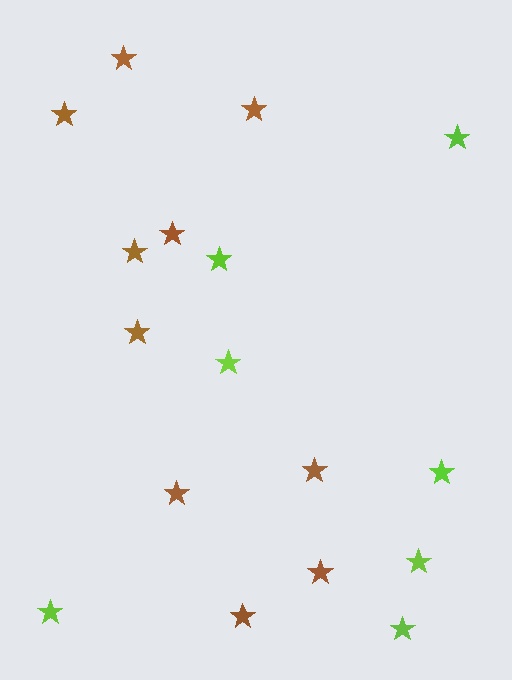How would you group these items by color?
There are 2 groups: one group of brown stars (10) and one group of lime stars (7).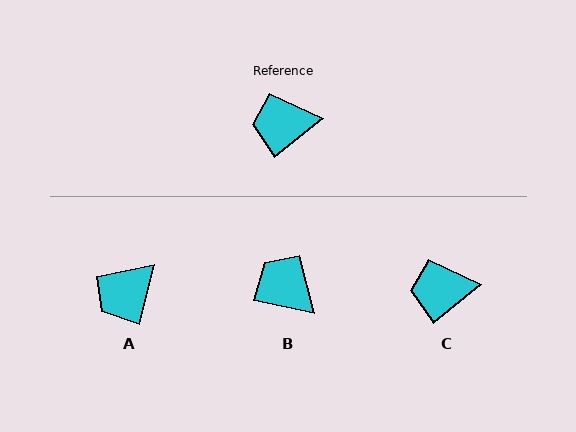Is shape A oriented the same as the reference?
No, it is off by about 37 degrees.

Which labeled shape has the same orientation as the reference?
C.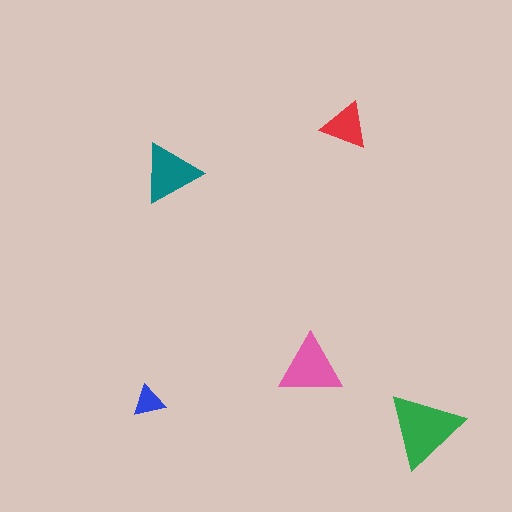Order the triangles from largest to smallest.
the green one, the pink one, the teal one, the red one, the blue one.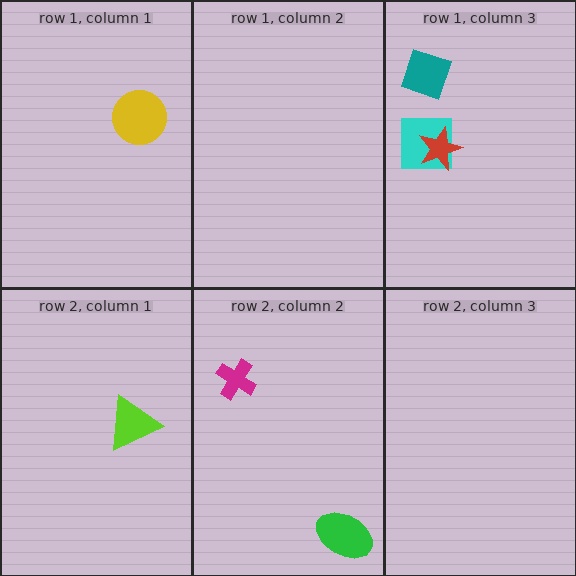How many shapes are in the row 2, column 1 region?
1.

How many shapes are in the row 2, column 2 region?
2.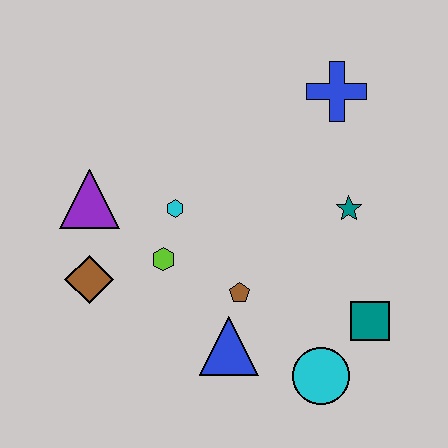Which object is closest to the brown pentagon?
The blue triangle is closest to the brown pentagon.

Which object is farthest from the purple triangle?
The teal square is farthest from the purple triangle.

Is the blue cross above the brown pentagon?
Yes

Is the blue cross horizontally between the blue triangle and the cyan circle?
No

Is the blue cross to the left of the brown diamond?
No